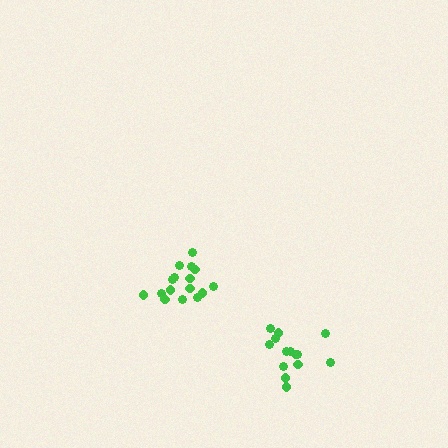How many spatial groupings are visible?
There are 2 spatial groupings.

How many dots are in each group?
Group 1: 16 dots, Group 2: 14 dots (30 total).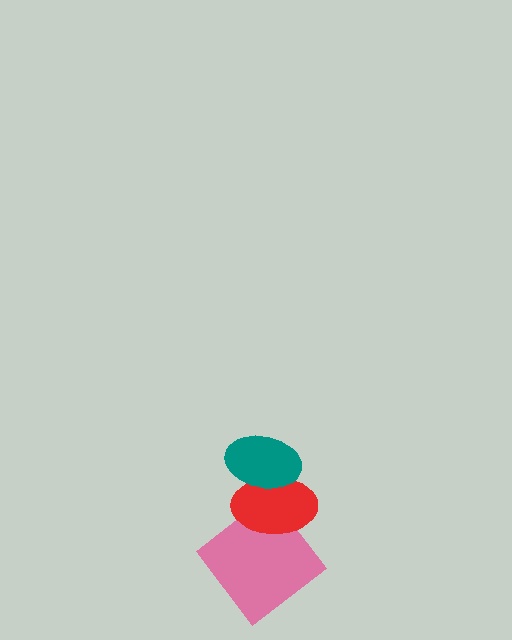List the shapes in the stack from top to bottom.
From top to bottom: the teal ellipse, the red ellipse, the pink diamond.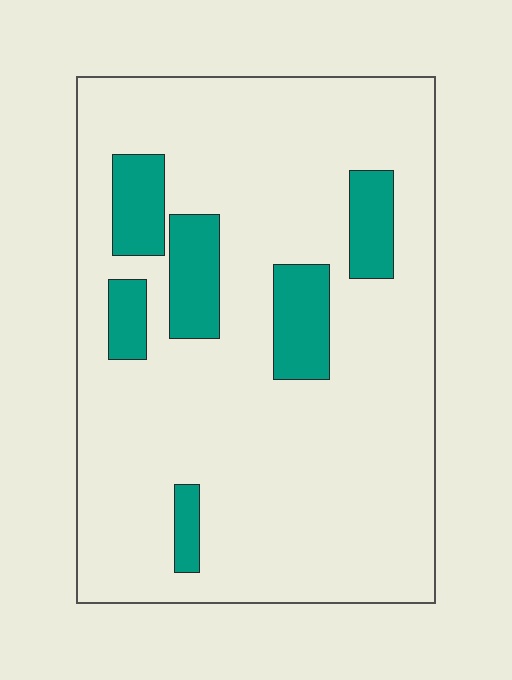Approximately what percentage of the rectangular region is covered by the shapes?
Approximately 15%.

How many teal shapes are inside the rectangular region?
6.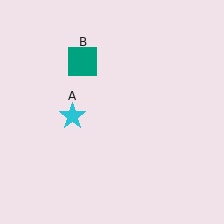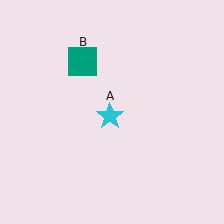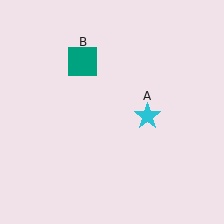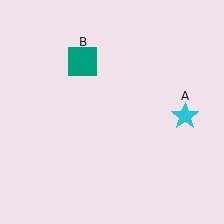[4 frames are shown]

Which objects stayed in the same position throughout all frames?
Teal square (object B) remained stationary.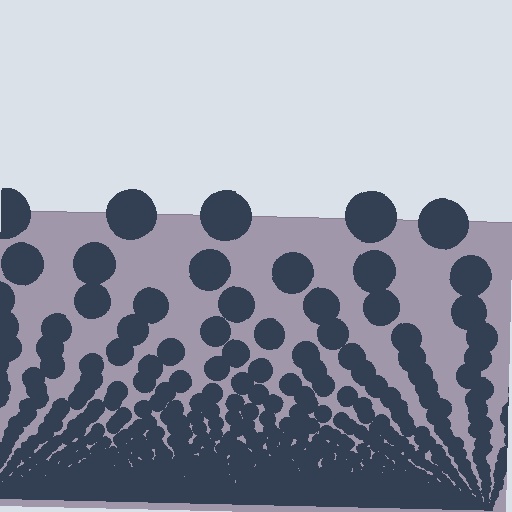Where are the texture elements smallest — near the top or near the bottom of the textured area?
Near the bottom.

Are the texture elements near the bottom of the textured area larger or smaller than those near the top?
Smaller. The gradient is inverted — elements near the bottom are smaller and denser.